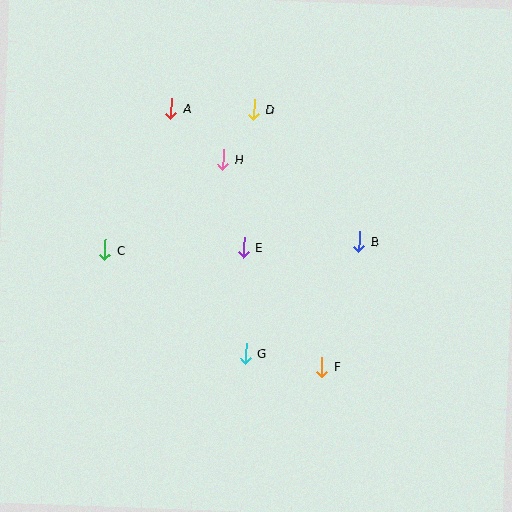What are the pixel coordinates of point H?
Point H is at (223, 160).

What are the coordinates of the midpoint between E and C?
The midpoint between E and C is at (174, 248).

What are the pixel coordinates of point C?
Point C is at (105, 250).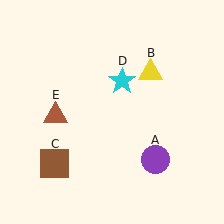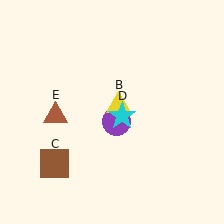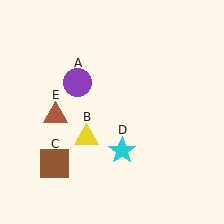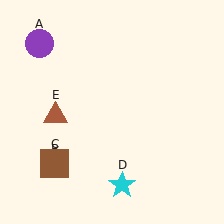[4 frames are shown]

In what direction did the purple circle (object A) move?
The purple circle (object A) moved up and to the left.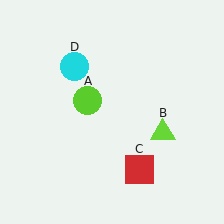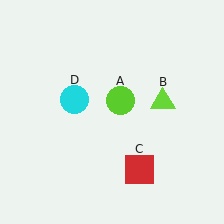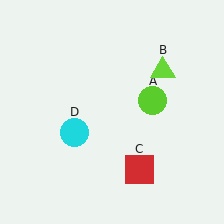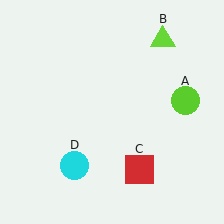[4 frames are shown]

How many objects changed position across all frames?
3 objects changed position: lime circle (object A), lime triangle (object B), cyan circle (object D).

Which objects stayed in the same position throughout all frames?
Red square (object C) remained stationary.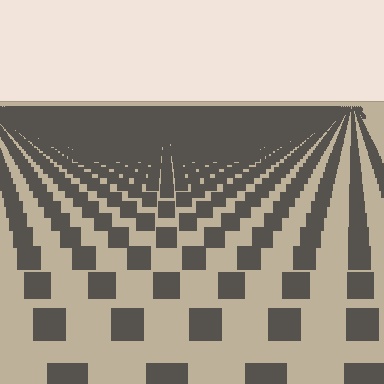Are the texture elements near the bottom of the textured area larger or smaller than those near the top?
Larger. Near the bottom, elements are closer to the viewer and appear at a bigger on-screen size.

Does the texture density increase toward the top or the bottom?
Density increases toward the top.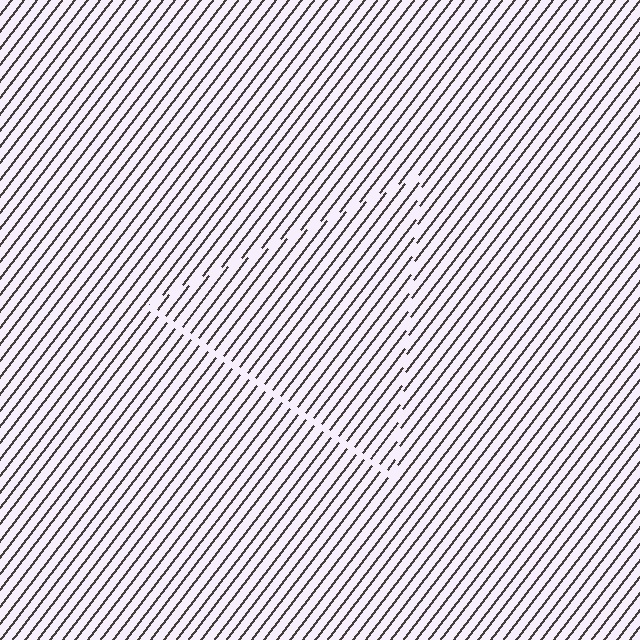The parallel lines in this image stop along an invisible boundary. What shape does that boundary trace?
An illusory triangle. The interior of the shape contains the same grating, shifted by half a period — the contour is defined by the phase discontinuity where line-ends from the inner and outer gratings abut.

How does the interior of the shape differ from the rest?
The interior of the shape contains the same grating, shifted by half a period — the contour is defined by the phase discontinuity where line-ends from the inner and outer gratings abut.